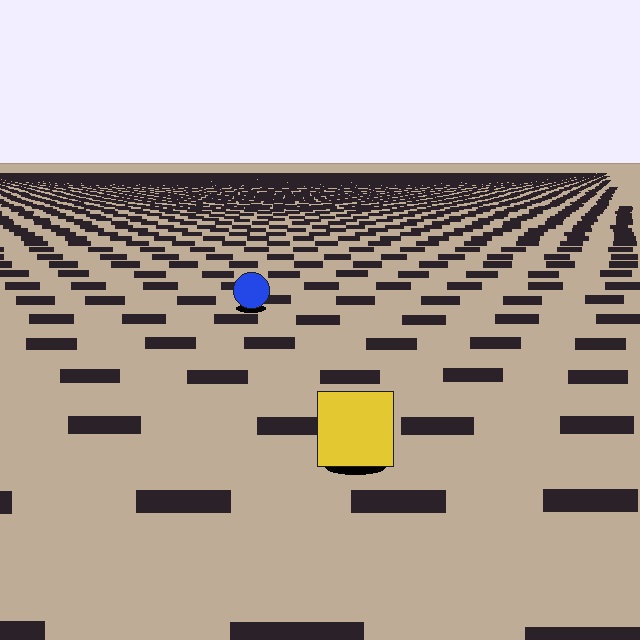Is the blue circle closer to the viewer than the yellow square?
No. The yellow square is closer — you can tell from the texture gradient: the ground texture is coarser near it.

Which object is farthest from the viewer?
The blue circle is farthest from the viewer. It appears smaller and the ground texture around it is denser.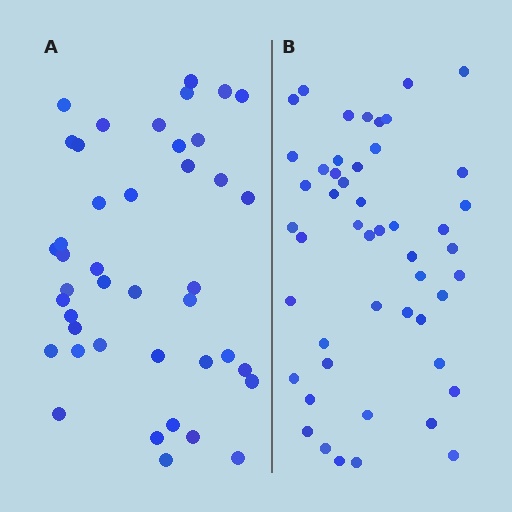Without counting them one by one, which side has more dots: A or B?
Region B (the right region) has more dots.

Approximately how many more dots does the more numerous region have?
Region B has roughly 8 or so more dots than region A.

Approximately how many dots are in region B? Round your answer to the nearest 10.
About 50 dots. (The exact count is 49, which rounds to 50.)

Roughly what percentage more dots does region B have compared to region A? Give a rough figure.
About 15% more.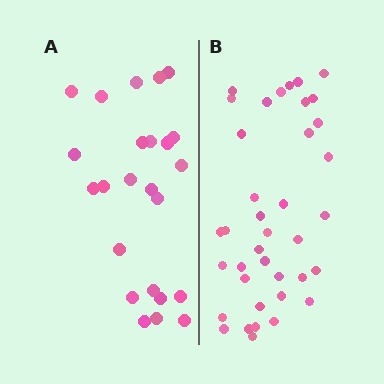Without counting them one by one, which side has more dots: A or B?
Region B (the right region) has more dots.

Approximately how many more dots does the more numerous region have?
Region B has approximately 15 more dots than region A.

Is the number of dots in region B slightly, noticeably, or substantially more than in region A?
Region B has substantially more. The ratio is roughly 1.6 to 1.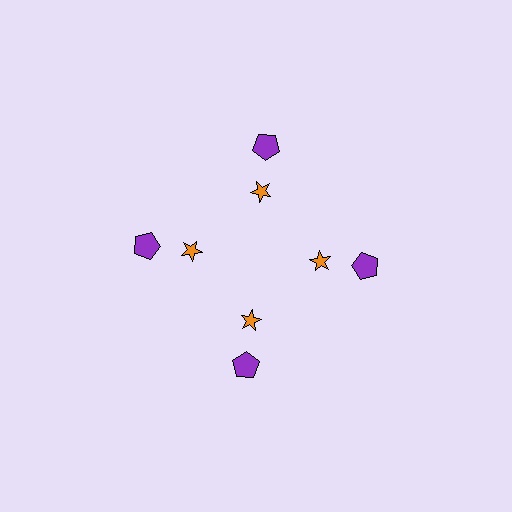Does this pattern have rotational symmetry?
Yes, this pattern has 4-fold rotational symmetry. It looks the same after rotating 90 degrees around the center.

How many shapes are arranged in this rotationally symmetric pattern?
There are 8 shapes, arranged in 4 groups of 2.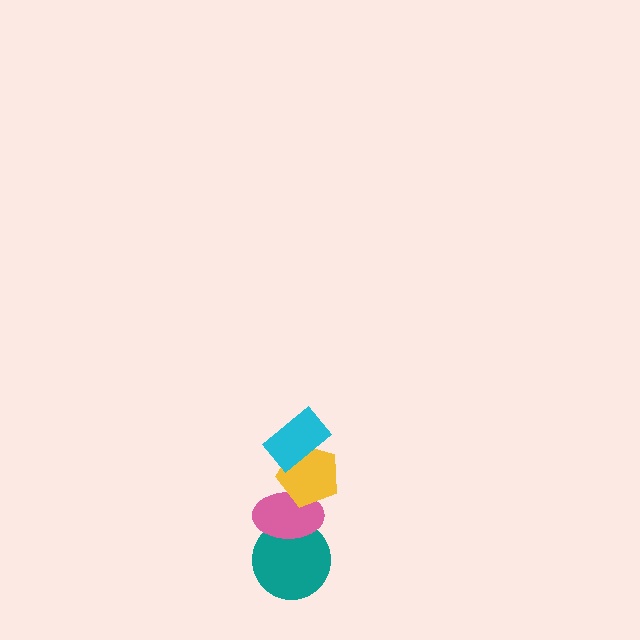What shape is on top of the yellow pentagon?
The cyan rectangle is on top of the yellow pentagon.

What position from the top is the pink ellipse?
The pink ellipse is 3rd from the top.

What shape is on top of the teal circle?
The pink ellipse is on top of the teal circle.